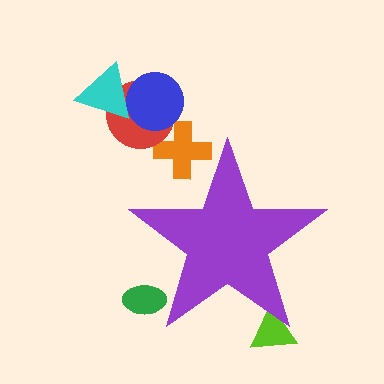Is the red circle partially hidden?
No, the red circle is fully visible.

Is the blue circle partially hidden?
No, the blue circle is fully visible.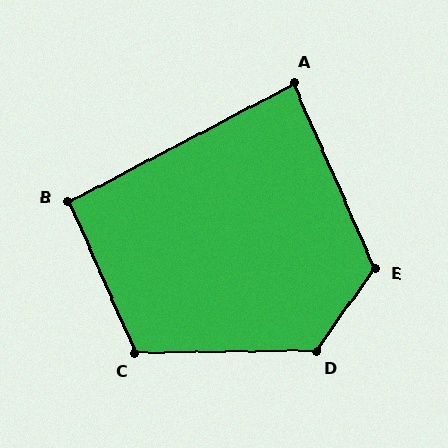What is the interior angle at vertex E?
Approximately 121 degrees (obtuse).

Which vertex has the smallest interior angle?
A, at approximately 86 degrees.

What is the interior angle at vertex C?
Approximately 113 degrees (obtuse).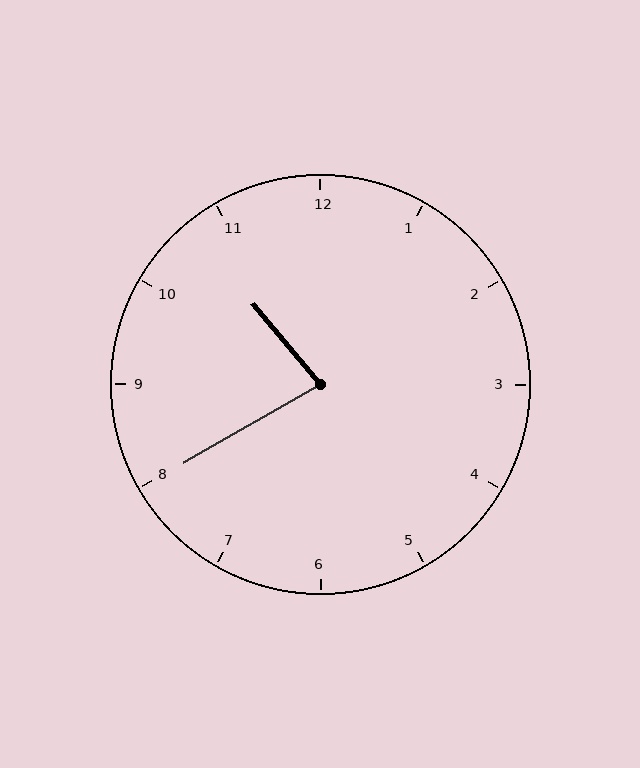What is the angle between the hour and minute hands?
Approximately 80 degrees.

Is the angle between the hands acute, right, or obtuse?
It is acute.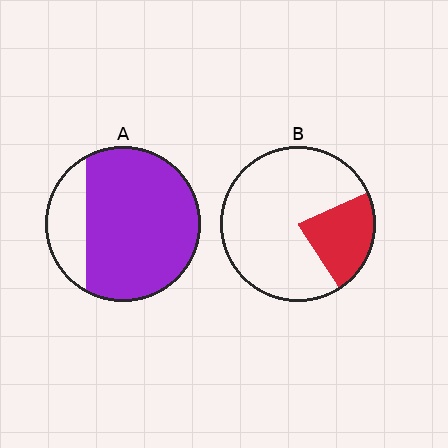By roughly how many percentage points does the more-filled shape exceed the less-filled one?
By roughly 55 percentage points (A over B).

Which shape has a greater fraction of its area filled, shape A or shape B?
Shape A.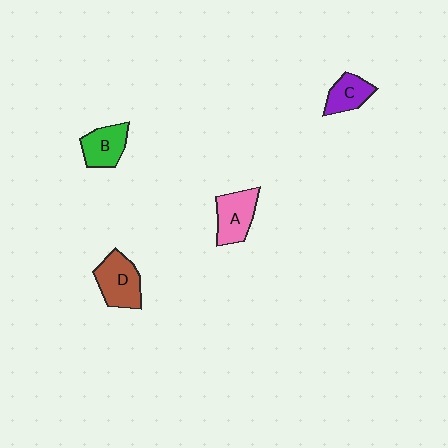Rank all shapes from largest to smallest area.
From largest to smallest: D (brown), A (pink), B (green), C (purple).